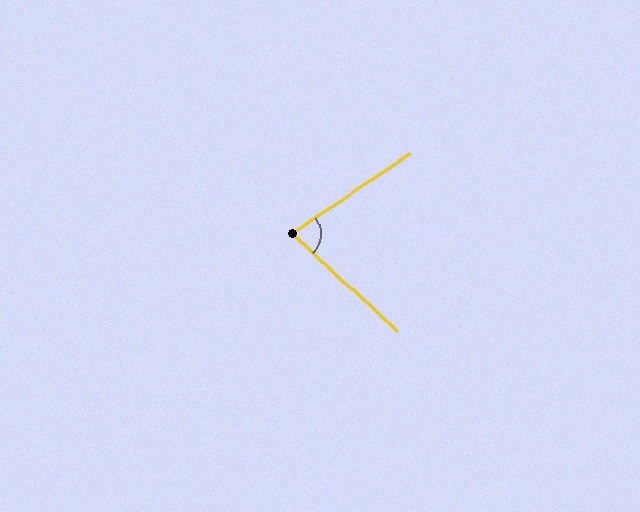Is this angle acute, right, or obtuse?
It is acute.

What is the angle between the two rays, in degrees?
Approximately 76 degrees.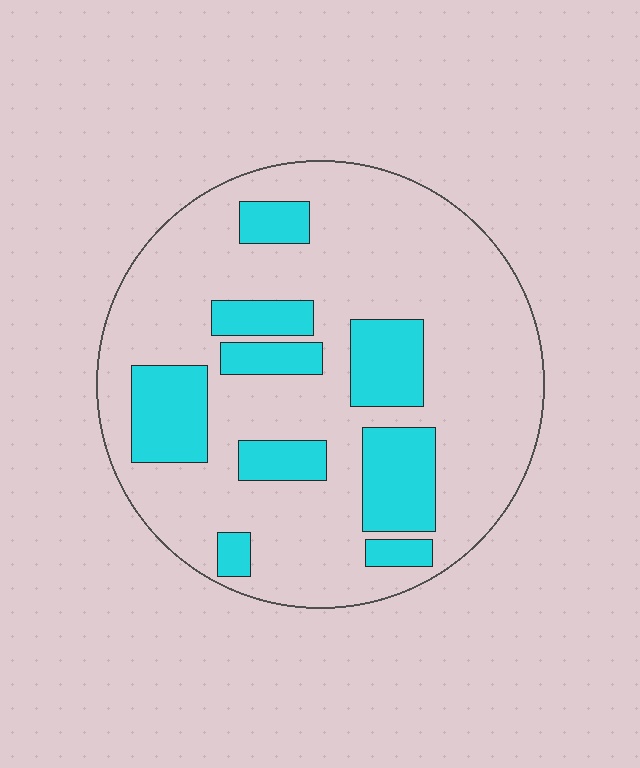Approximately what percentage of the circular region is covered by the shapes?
Approximately 25%.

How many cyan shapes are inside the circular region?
9.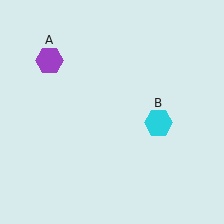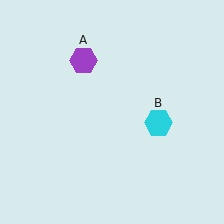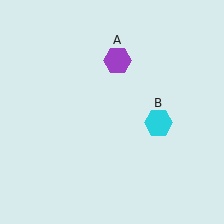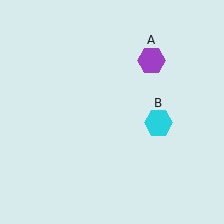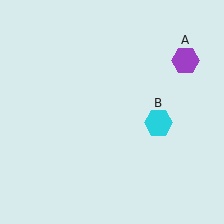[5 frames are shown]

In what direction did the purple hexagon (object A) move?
The purple hexagon (object A) moved right.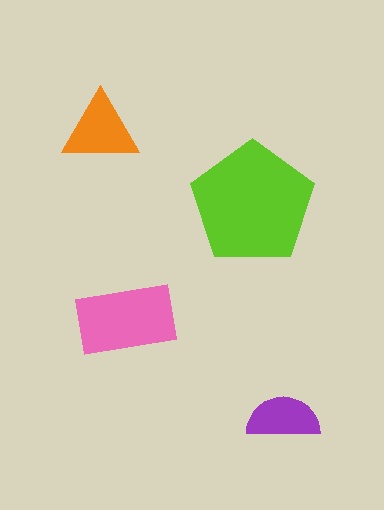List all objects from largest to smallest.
The lime pentagon, the pink rectangle, the orange triangle, the purple semicircle.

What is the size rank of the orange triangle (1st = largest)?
3rd.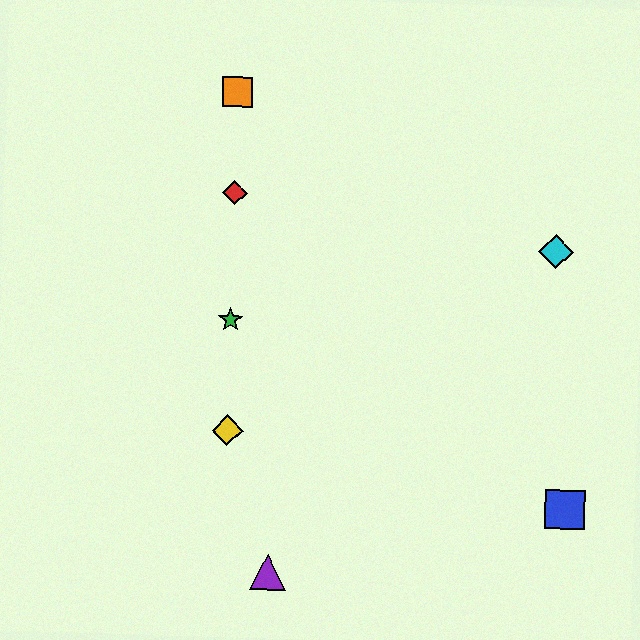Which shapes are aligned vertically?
The red diamond, the green star, the yellow diamond, the orange square are aligned vertically.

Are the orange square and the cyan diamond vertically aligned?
No, the orange square is at x≈238 and the cyan diamond is at x≈556.